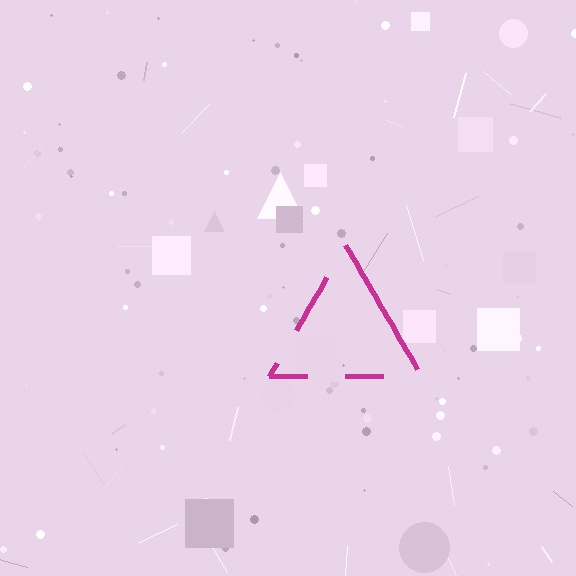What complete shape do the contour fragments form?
The contour fragments form a triangle.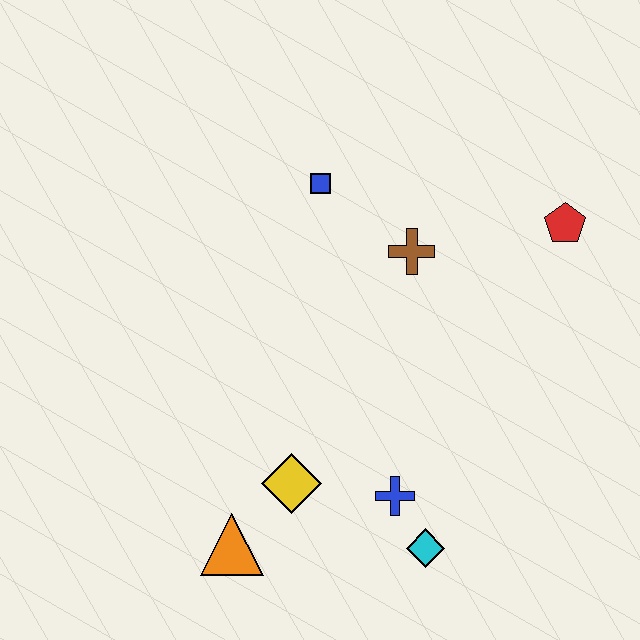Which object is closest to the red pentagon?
The brown cross is closest to the red pentagon.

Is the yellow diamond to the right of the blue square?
No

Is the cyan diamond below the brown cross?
Yes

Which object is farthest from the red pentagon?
The orange triangle is farthest from the red pentagon.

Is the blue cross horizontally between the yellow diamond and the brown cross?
Yes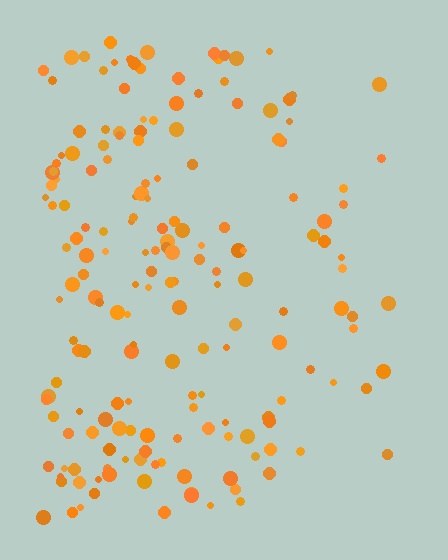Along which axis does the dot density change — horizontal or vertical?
Horizontal.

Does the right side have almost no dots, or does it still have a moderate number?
Still a moderate number, just noticeably fewer than the left.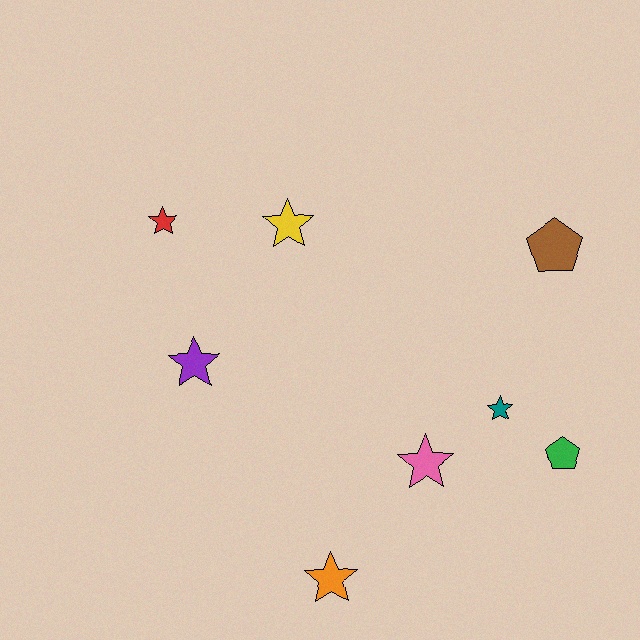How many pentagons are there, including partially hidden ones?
There are 2 pentagons.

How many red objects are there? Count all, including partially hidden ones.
There is 1 red object.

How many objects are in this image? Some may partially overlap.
There are 8 objects.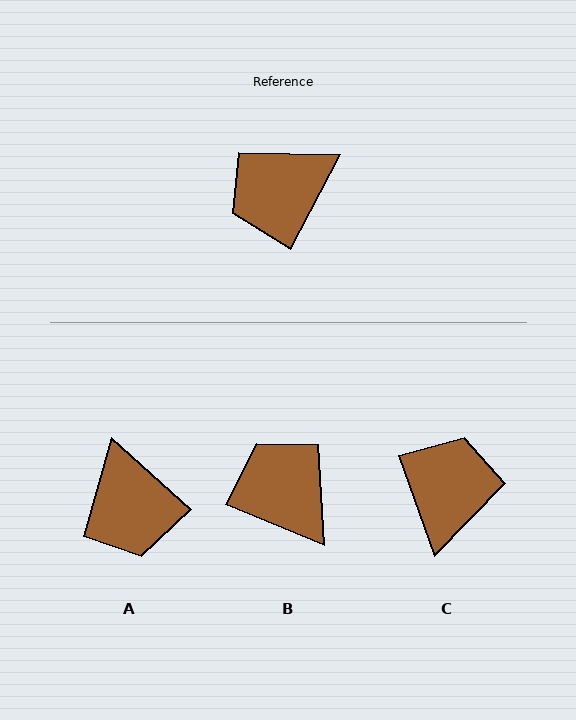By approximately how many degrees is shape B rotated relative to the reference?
Approximately 86 degrees clockwise.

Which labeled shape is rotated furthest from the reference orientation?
C, about 133 degrees away.